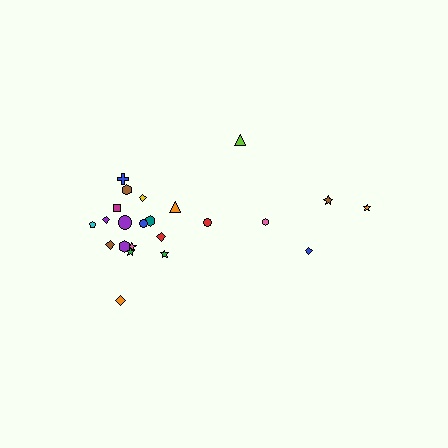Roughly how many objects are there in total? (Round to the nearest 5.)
Roughly 25 objects in total.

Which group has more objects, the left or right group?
The left group.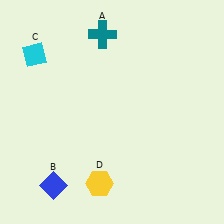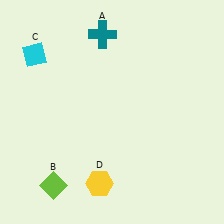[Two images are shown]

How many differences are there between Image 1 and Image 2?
There is 1 difference between the two images.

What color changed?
The diamond (B) changed from blue in Image 1 to lime in Image 2.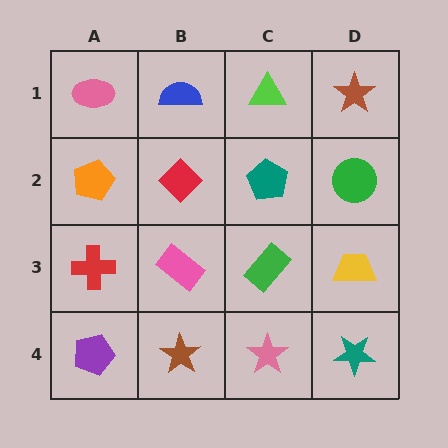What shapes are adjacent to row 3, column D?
A green circle (row 2, column D), a teal star (row 4, column D), a green rectangle (row 3, column C).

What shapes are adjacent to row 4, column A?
A red cross (row 3, column A), a brown star (row 4, column B).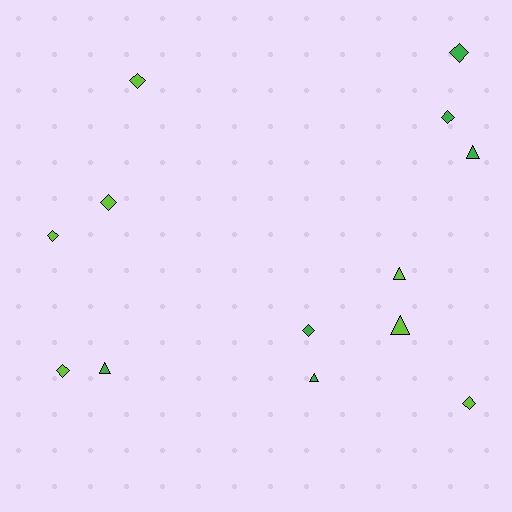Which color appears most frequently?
Lime, with 7 objects.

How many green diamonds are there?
There are 3 green diamonds.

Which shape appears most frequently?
Diamond, with 8 objects.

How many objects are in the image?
There are 13 objects.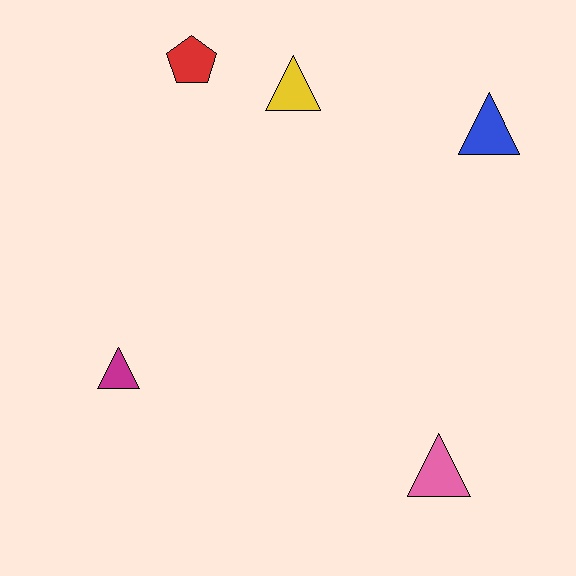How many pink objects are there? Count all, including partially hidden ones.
There is 1 pink object.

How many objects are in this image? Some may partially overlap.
There are 5 objects.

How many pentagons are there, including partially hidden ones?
There is 1 pentagon.